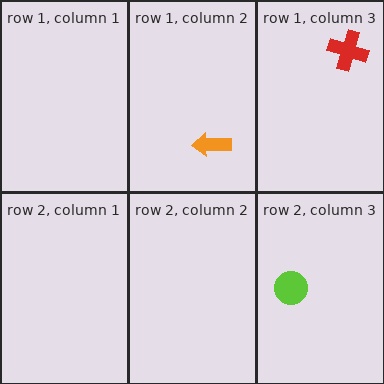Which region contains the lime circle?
The row 2, column 3 region.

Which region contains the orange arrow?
The row 1, column 2 region.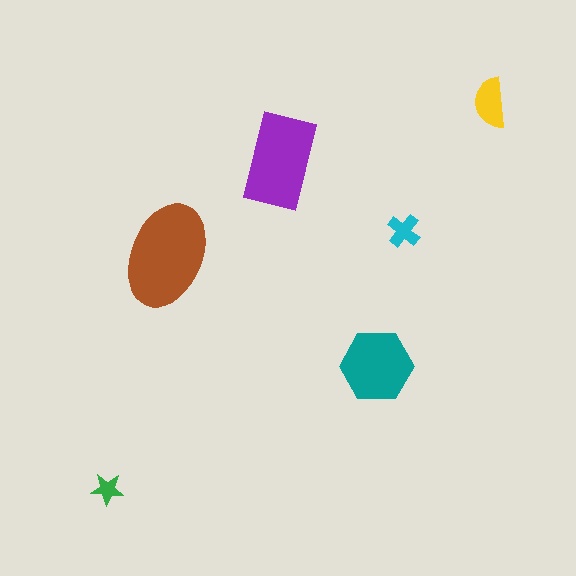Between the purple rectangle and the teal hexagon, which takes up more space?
The purple rectangle.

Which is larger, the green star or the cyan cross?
The cyan cross.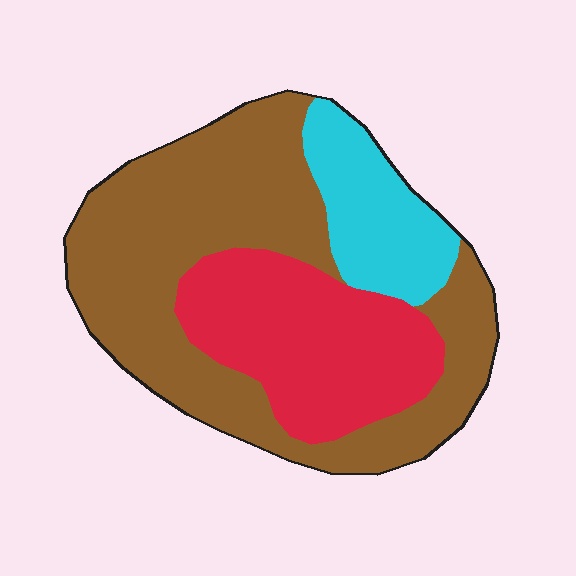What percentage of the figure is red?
Red covers 29% of the figure.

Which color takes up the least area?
Cyan, at roughly 15%.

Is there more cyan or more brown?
Brown.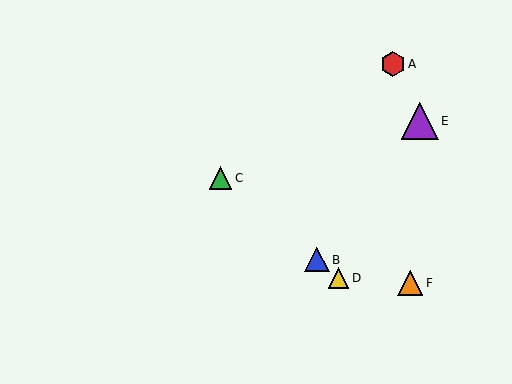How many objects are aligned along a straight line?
3 objects (B, C, D) are aligned along a straight line.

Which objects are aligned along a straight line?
Objects B, C, D are aligned along a straight line.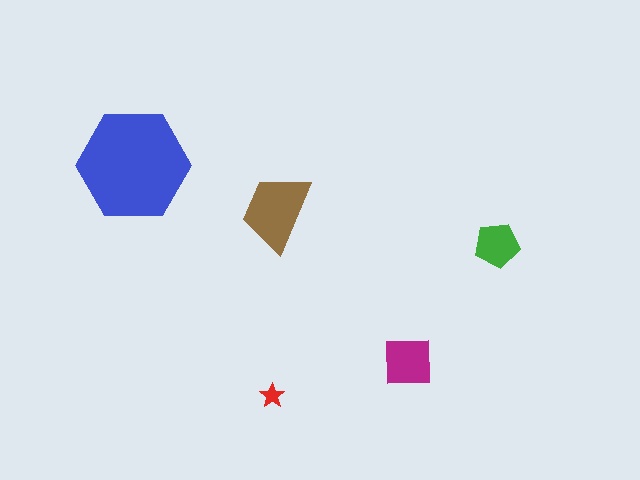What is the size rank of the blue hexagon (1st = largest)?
1st.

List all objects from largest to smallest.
The blue hexagon, the brown trapezoid, the magenta square, the green pentagon, the red star.